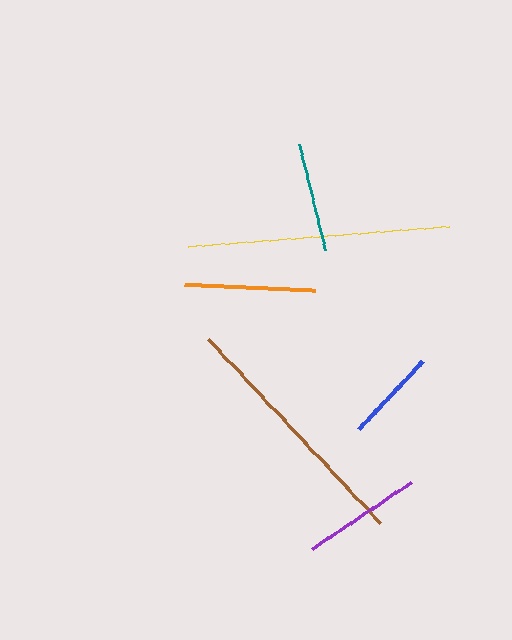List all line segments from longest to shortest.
From longest to shortest: yellow, brown, orange, purple, teal, blue.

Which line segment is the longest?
The yellow line is the longest at approximately 262 pixels.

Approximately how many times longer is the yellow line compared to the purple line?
The yellow line is approximately 2.2 times the length of the purple line.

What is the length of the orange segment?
The orange segment is approximately 131 pixels long.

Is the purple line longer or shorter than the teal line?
The purple line is longer than the teal line.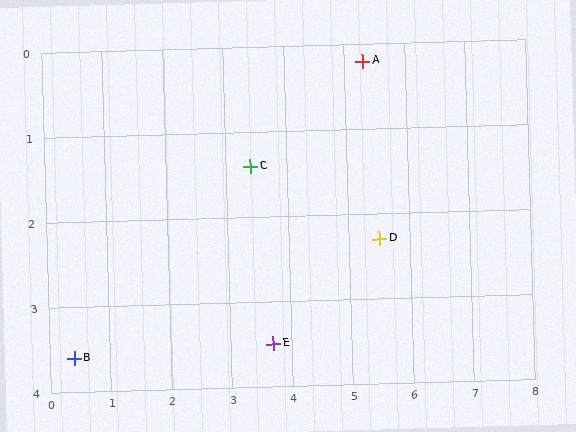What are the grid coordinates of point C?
Point C is at approximately (3.4, 1.4).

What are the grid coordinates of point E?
Point E is at approximately (3.7, 3.5).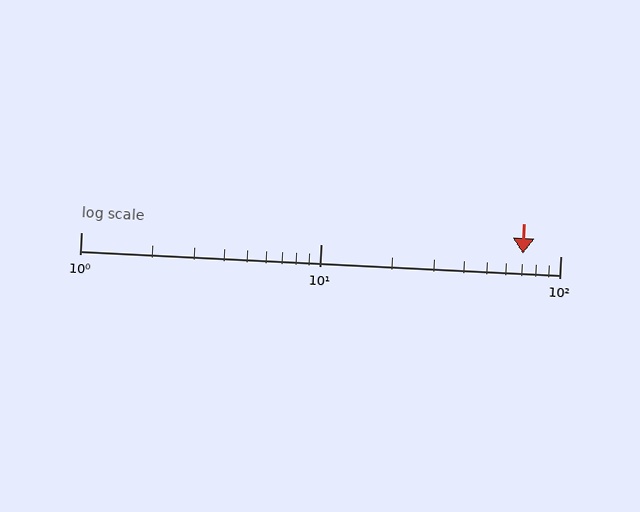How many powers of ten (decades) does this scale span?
The scale spans 2 decades, from 1 to 100.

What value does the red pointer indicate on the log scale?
The pointer indicates approximately 70.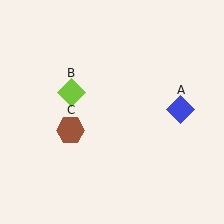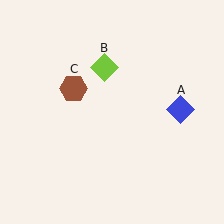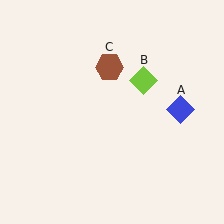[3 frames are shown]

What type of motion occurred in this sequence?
The lime diamond (object B), brown hexagon (object C) rotated clockwise around the center of the scene.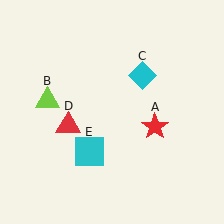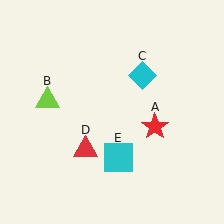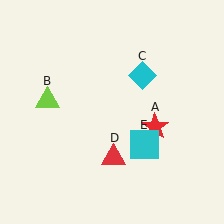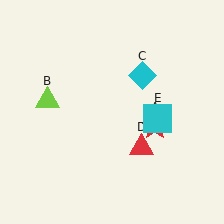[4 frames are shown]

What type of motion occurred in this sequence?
The red triangle (object D), cyan square (object E) rotated counterclockwise around the center of the scene.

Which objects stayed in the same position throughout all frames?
Red star (object A) and lime triangle (object B) and cyan diamond (object C) remained stationary.